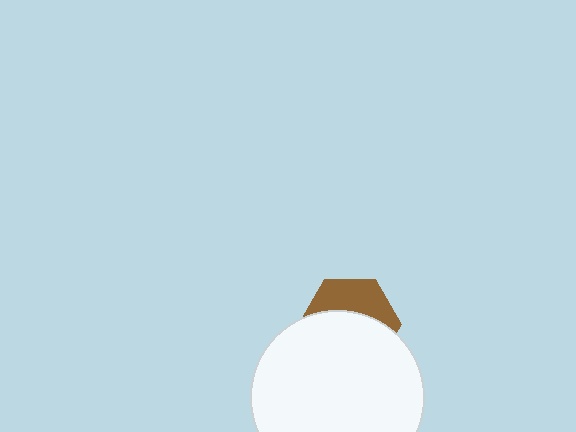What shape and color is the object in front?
The object in front is a white circle.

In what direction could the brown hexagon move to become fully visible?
The brown hexagon could move up. That would shift it out from behind the white circle entirely.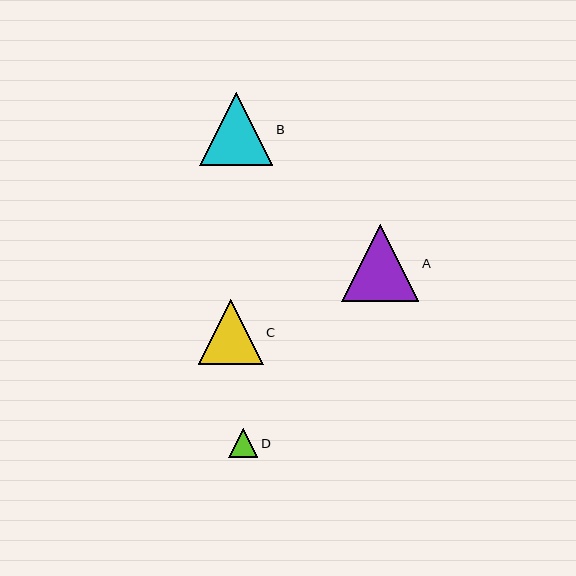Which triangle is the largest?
Triangle A is the largest with a size of approximately 77 pixels.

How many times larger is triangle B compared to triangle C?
Triangle B is approximately 1.1 times the size of triangle C.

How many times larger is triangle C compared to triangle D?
Triangle C is approximately 2.2 times the size of triangle D.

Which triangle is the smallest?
Triangle D is the smallest with a size of approximately 29 pixels.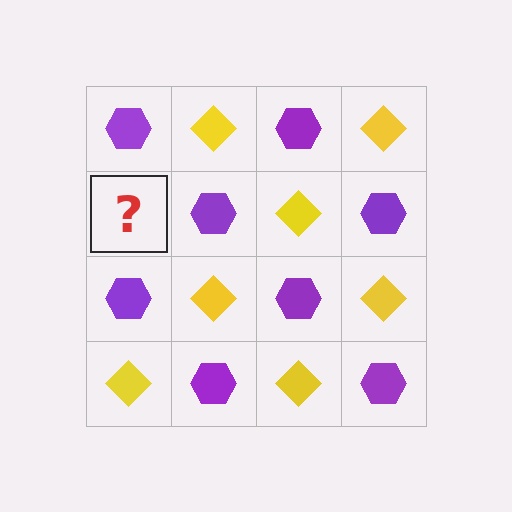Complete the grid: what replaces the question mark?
The question mark should be replaced with a yellow diamond.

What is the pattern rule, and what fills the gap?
The rule is that it alternates purple hexagon and yellow diamond in a checkerboard pattern. The gap should be filled with a yellow diamond.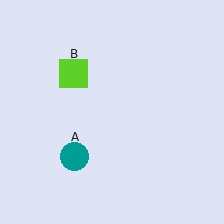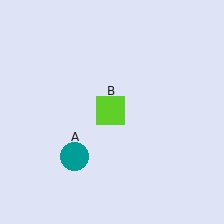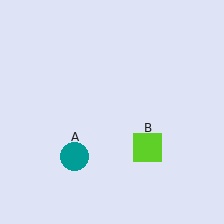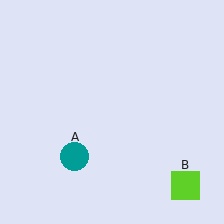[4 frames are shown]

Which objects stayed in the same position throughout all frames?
Teal circle (object A) remained stationary.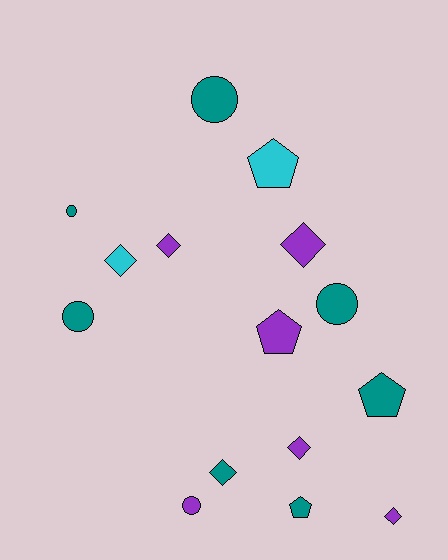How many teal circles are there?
There are 4 teal circles.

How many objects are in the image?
There are 15 objects.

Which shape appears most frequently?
Diamond, with 6 objects.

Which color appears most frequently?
Teal, with 7 objects.